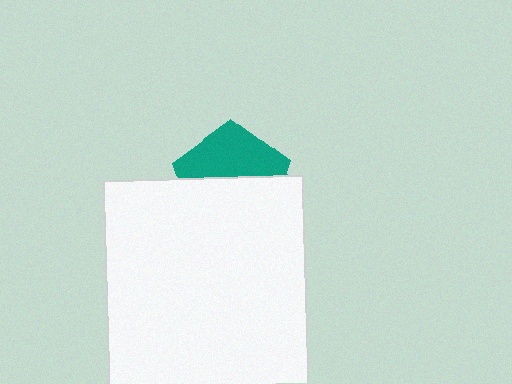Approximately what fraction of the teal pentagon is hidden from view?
Roughly 55% of the teal pentagon is hidden behind the white rectangle.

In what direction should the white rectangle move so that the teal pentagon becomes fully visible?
The white rectangle should move down. That is the shortest direction to clear the overlap and leave the teal pentagon fully visible.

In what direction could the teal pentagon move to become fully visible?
The teal pentagon could move up. That would shift it out from behind the white rectangle entirely.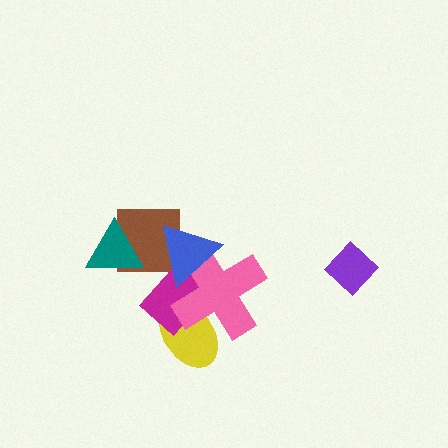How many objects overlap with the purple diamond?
0 objects overlap with the purple diamond.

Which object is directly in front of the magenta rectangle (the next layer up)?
The pink cross is directly in front of the magenta rectangle.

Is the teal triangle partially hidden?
No, no other shape covers it.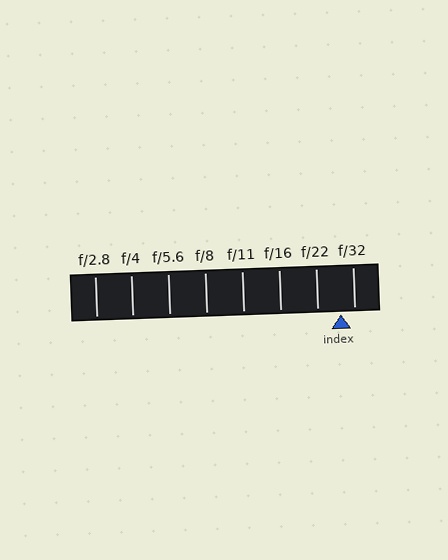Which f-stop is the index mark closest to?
The index mark is closest to f/32.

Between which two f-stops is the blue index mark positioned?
The index mark is between f/22 and f/32.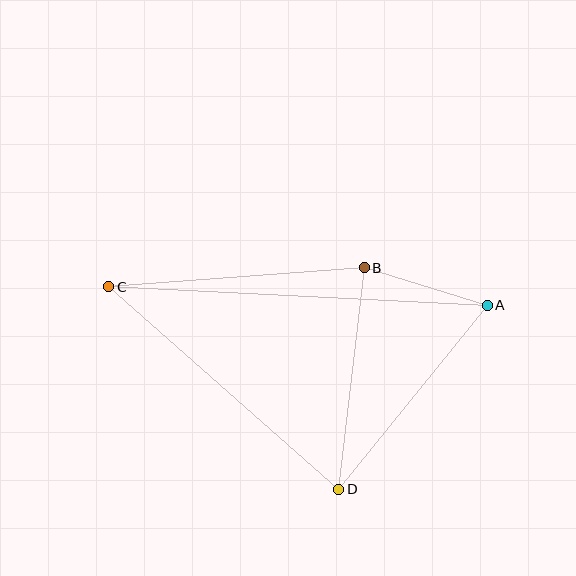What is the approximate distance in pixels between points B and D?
The distance between B and D is approximately 223 pixels.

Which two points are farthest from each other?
Points A and C are farthest from each other.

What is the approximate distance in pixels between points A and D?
The distance between A and D is approximately 236 pixels.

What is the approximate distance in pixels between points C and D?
The distance between C and D is approximately 307 pixels.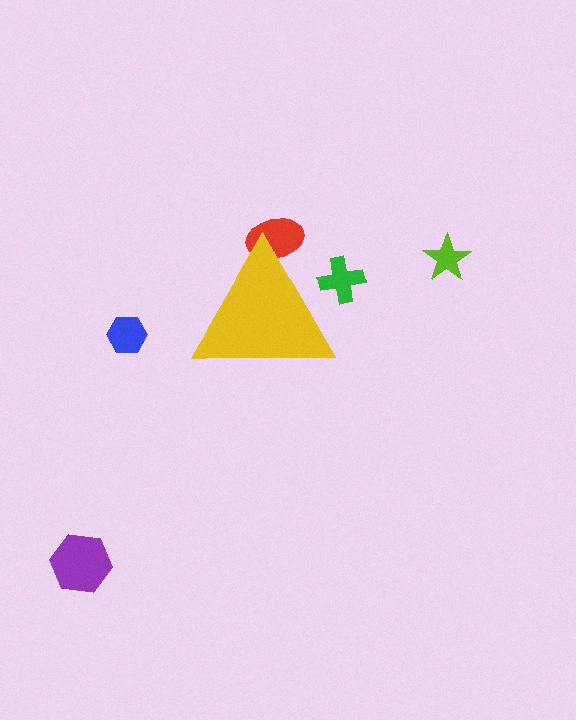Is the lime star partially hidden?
No, the lime star is fully visible.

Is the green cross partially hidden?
Yes, the green cross is partially hidden behind the yellow triangle.